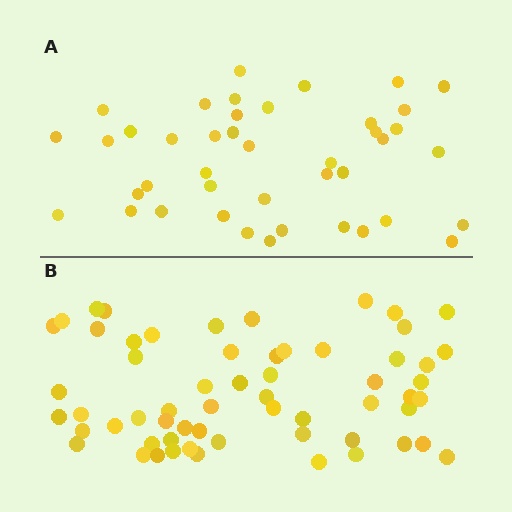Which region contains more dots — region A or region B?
Region B (the bottom region) has more dots.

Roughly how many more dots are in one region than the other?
Region B has approximately 20 more dots than region A.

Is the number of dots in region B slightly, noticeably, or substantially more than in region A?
Region B has noticeably more, but not dramatically so. The ratio is roughly 1.4 to 1.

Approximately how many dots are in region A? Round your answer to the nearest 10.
About 40 dots. (The exact count is 42, which rounds to 40.)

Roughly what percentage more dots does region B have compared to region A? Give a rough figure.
About 45% more.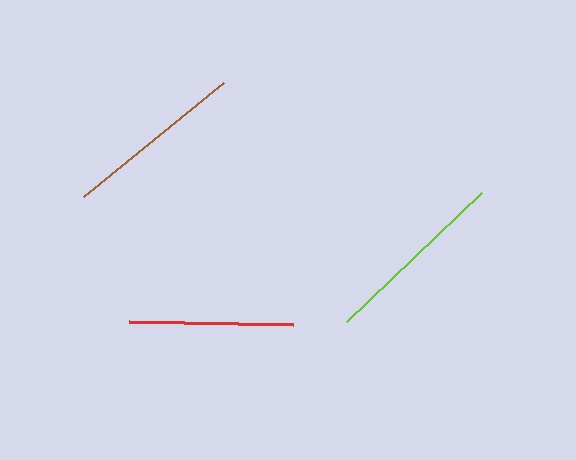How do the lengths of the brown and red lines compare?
The brown and red lines are approximately the same length.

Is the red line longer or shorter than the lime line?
The lime line is longer than the red line.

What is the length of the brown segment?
The brown segment is approximately 179 pixels long.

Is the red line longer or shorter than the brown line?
The brown line is longer than the red line.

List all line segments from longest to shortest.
From longest to shortest: lime, brown, red.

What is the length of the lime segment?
The lime segment is approximately 187 pixels long.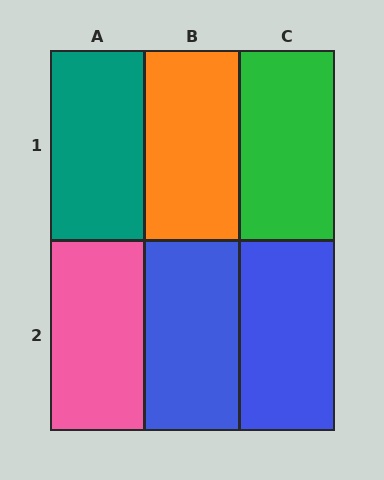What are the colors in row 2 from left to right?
Pink, blue, blue.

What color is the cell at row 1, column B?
Orange.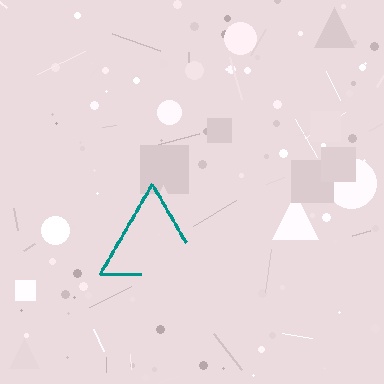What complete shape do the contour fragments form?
The contour fragments form a triangle.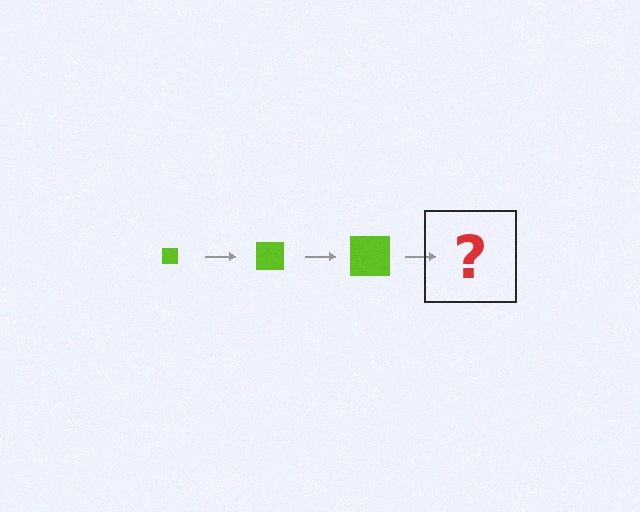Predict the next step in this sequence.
The next step is a lime square, larger than the previous one.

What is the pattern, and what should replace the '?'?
The pattern is that the square gets progressively larger each step. The '?' should be a lime square, larger than the previous one.